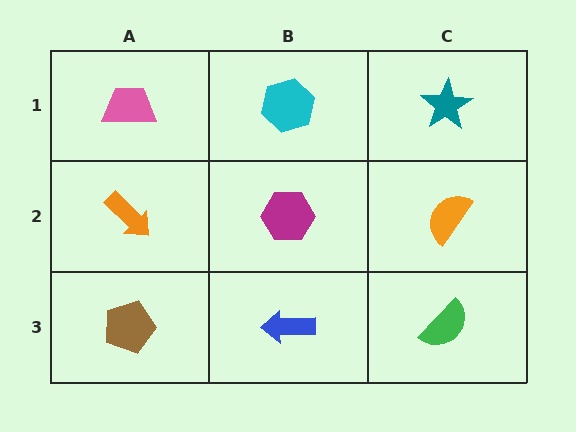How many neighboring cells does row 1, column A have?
2.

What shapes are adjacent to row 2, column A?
A pink trapezoid (row 1, column A), a brown pentagon (row 3, column A), a magenta hexagon (row 2, column B).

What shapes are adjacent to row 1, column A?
An orange arrow (row 2, column A), a cyan hexagon (row 1, column B).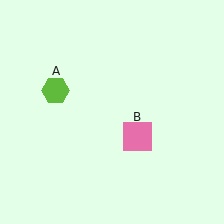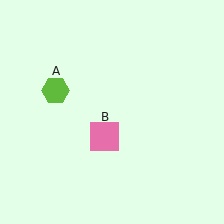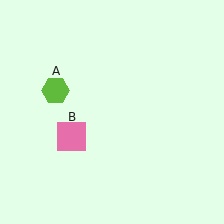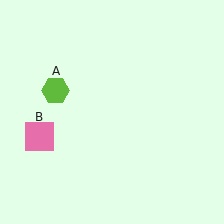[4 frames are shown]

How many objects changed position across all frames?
1 object changed position: pink square (object B).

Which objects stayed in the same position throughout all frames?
Lime hexagon (object A) remained stationary.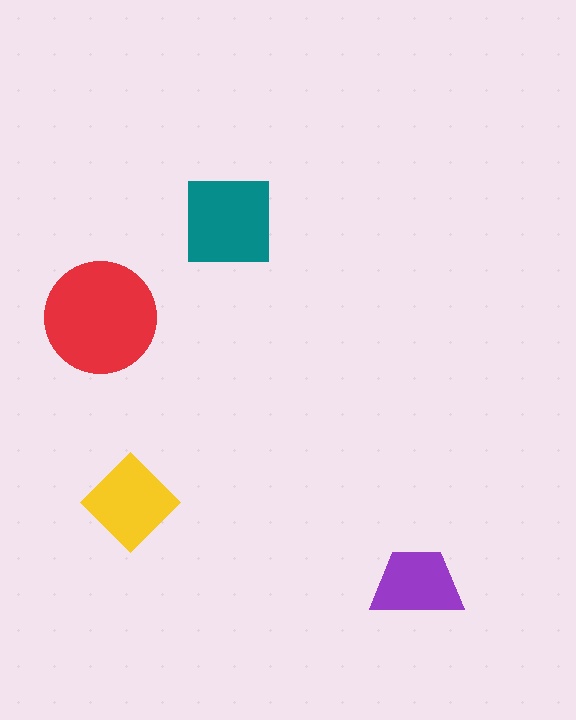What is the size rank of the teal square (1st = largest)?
2nd.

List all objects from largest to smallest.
The red circle, the teal square, the yellow diamond, the purple trapezoid.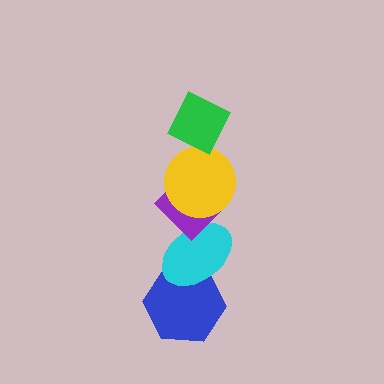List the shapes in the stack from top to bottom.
From top to bottom: the green diamond, the yellow circle, the purple diamond, the cyan ellipse, the blue hexagon.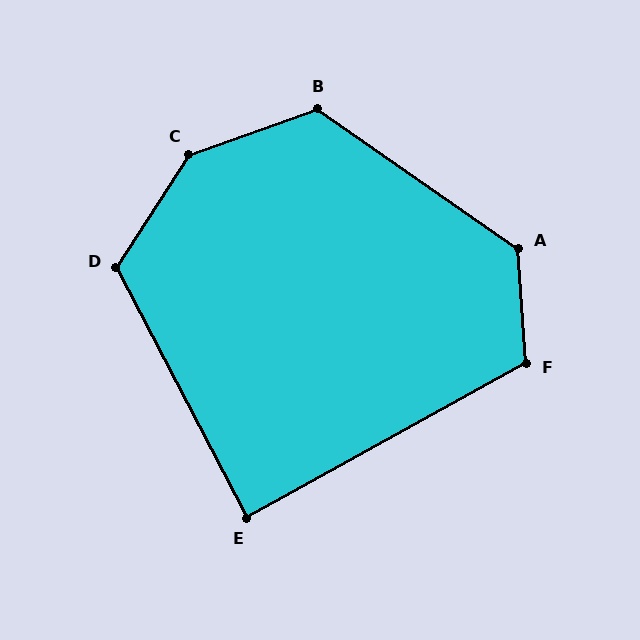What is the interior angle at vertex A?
Approximately 129 degrees (obtuse).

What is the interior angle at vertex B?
Approximately 126 degrees (obtuse).